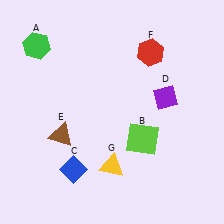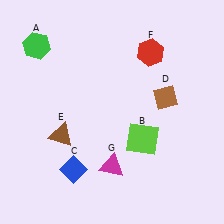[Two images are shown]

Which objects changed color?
D changed from purple to brown. G changed from yellow to magenta.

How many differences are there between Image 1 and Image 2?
There are 2 differences between the two images.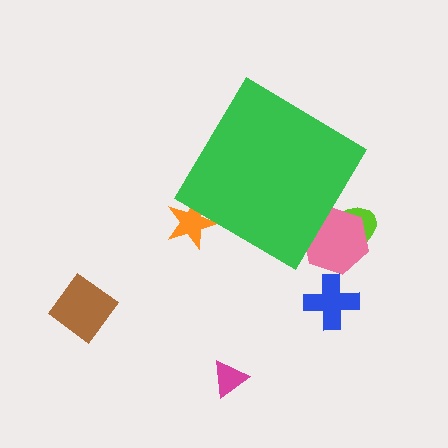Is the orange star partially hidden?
Yes, the orange star is partially hidden behind the green diamond.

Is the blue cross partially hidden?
No, the blue cross is fully visible.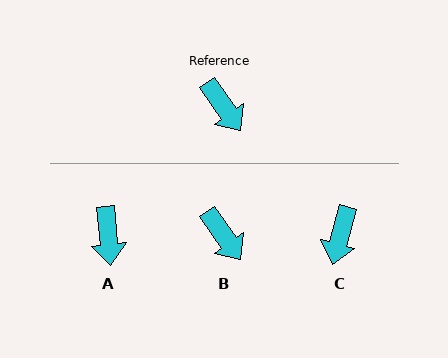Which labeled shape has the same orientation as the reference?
B.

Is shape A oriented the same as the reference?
No, it is off by about 30 degrees.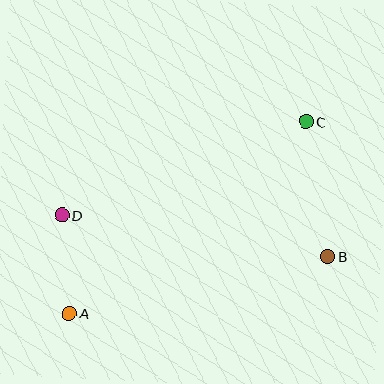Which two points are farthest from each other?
Points A and C are farthest from each other.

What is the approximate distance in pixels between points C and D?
The distance between C and D is approximately 261 pixels.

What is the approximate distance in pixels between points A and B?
The distance between A and B is approximately 264 pixels.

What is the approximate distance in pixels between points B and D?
The distance between B and D is approximately 269 pixels.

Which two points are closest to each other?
Points A and D are closest to each other.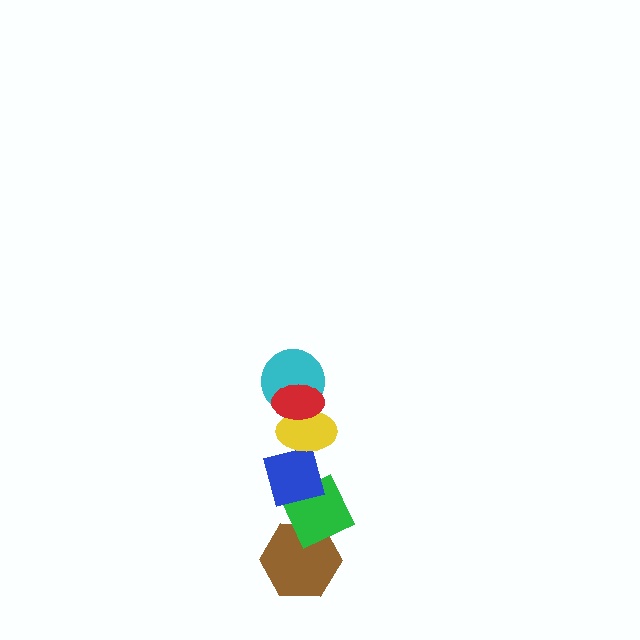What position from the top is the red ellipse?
The red ellipse is 1st from the top.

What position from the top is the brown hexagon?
The brown hexagon is 6th from the top.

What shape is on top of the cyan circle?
The red ellipse is on top of the cyan circle.